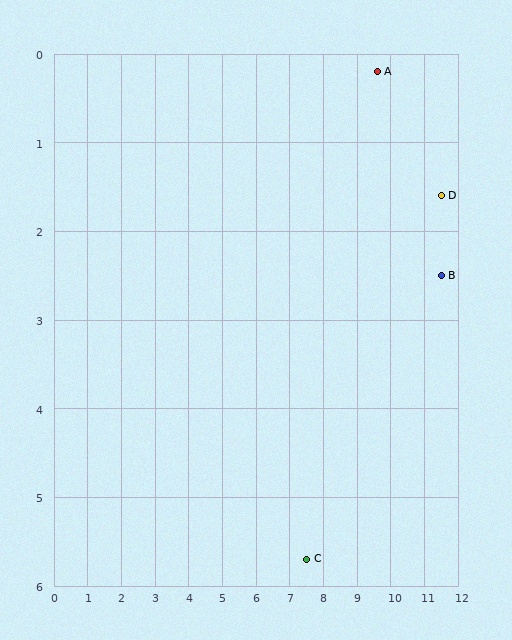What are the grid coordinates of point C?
Point C is at approximately (7.5, 5.7).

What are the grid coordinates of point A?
Point A is at approximately (9.6, 0.2).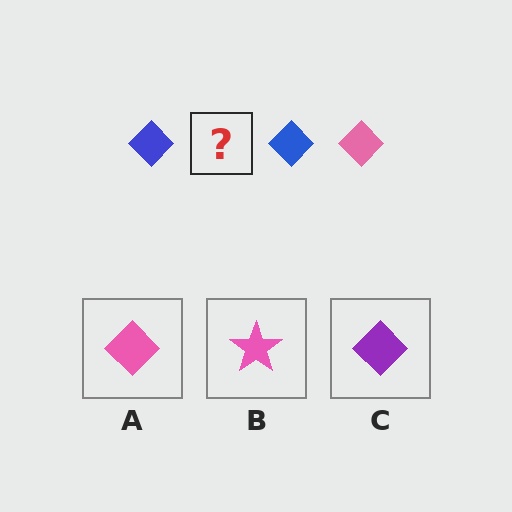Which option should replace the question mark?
Option A.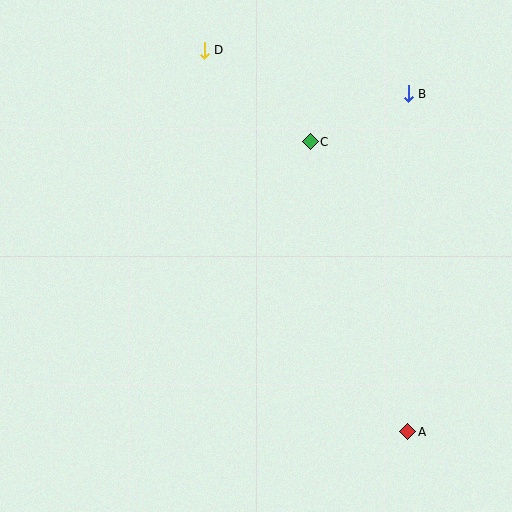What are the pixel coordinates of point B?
Point B is at (408, 94).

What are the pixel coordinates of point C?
Point C is at (311, 142).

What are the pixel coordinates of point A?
Point A is at (408, 432).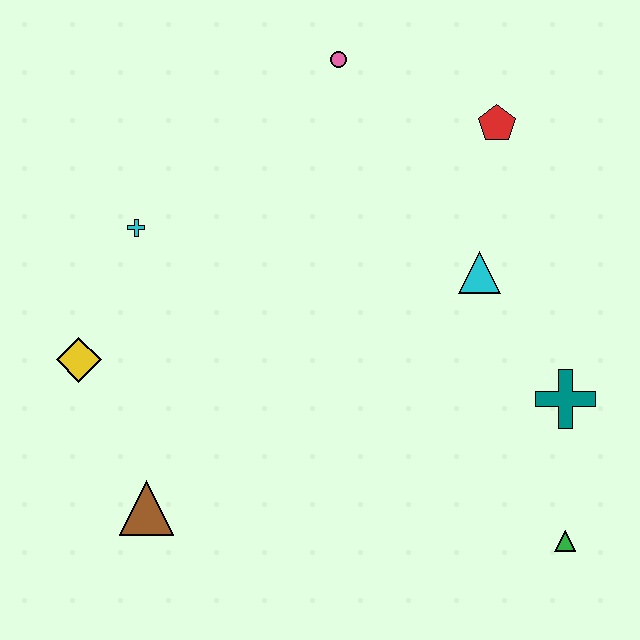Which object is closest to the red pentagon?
The cyan triangle is closest to the red pentagon.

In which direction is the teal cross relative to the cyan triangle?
The teal cross is below the cyan triangle.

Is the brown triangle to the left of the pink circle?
Yes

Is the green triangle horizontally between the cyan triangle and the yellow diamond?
No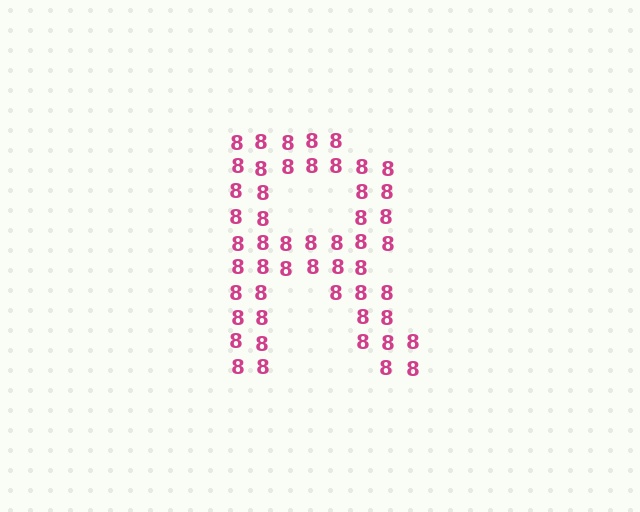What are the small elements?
The small elements are digit 8's.